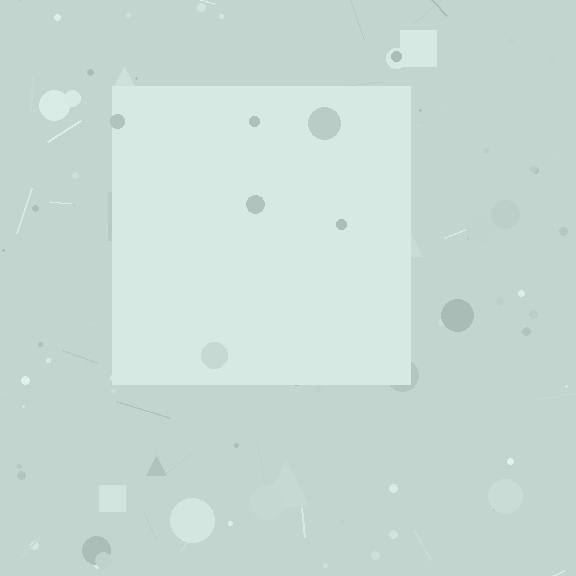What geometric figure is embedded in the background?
A square is embedded in the background.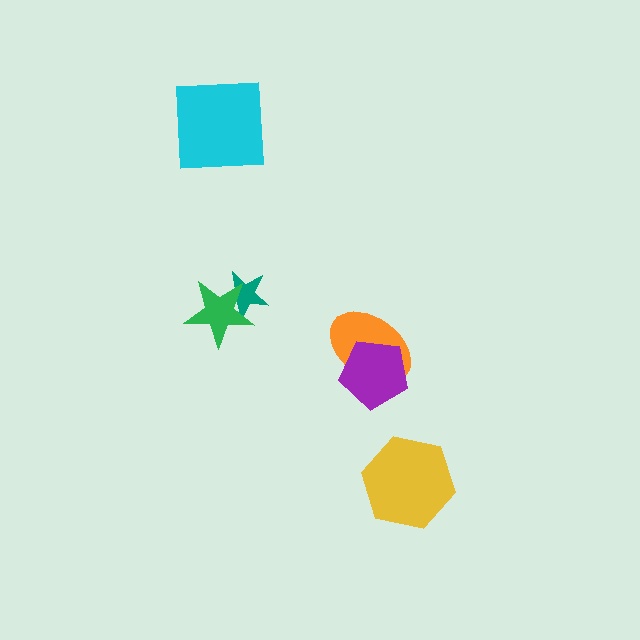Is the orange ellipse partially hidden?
Yes, it is partially covered by another shape.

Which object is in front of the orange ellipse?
The purple pentagon is in front of the orange ellipse.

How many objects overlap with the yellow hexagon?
0 objects overlap with the yellow hexagon.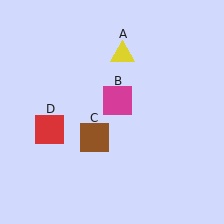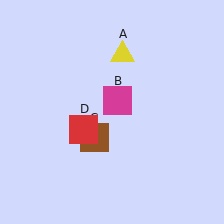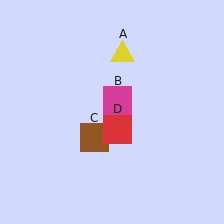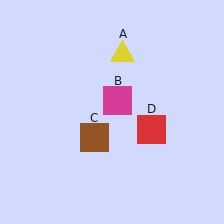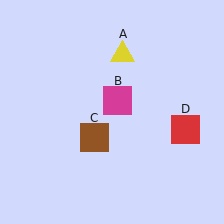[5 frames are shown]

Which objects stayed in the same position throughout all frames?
Yellow triangle (object A) and magenta square (object B) and brown square (object C) remained stationary.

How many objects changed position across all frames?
1 object changed position: red square (object D).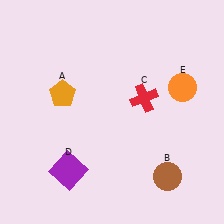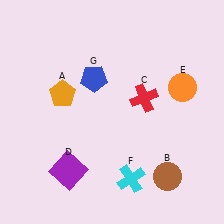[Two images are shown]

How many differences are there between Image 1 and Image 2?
There are 2 differences between the two images.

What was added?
A cyan cross (F), a blue pentagon (G) were added in Image 2.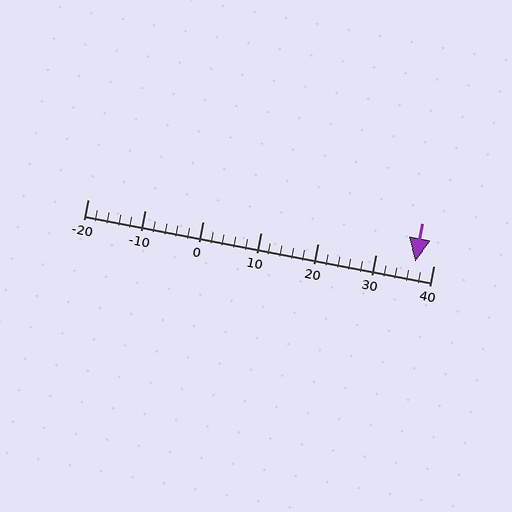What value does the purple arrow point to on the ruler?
The purple arrow points to approximately 37.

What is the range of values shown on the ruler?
The ruler shows values from -20 to 40.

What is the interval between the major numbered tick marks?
The major tick marks are spaced 10 units apart.